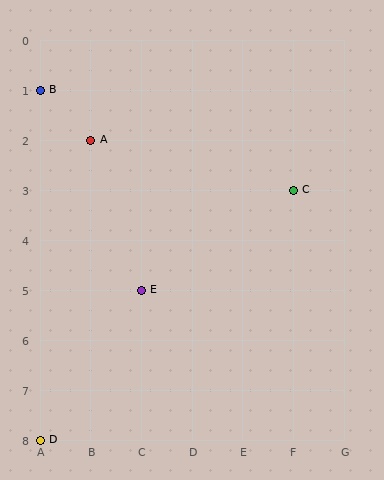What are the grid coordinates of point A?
Point A is at grid coordinates (B, 2).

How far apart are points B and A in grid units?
Points B and A are 1 column and 1 row apart (about 1.4 grid units diagonally).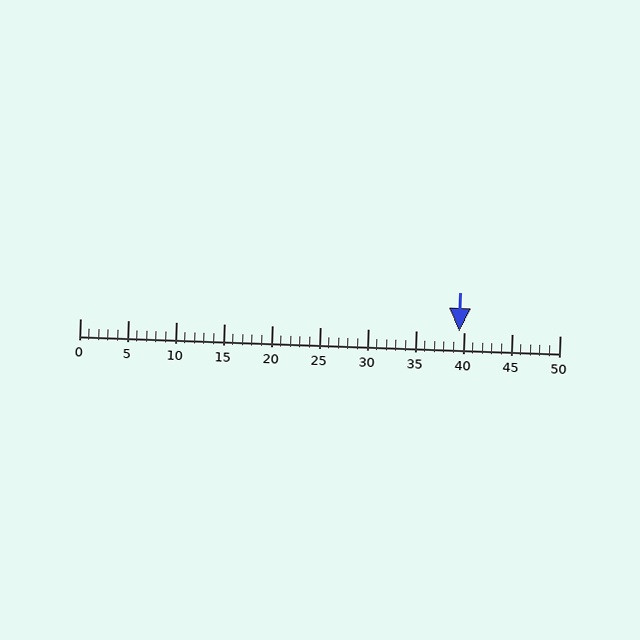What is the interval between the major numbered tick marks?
The major tick marks are spaced 5 units apart.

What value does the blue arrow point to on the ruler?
The blue arrow points to approximately 40.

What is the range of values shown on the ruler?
The ruler shows values from 0 to 50.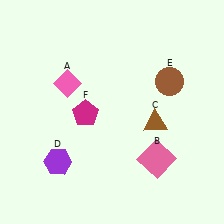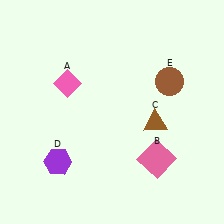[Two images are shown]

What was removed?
The magenta pentagon (F) was removed in Image 2.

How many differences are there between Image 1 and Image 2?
There is 1 difference between the two images.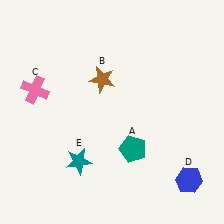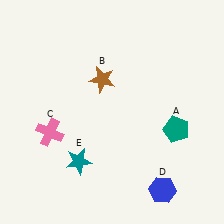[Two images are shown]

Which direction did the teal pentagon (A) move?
The teal pentagon (A) moved right.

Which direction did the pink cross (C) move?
The pink cross (C) moved down.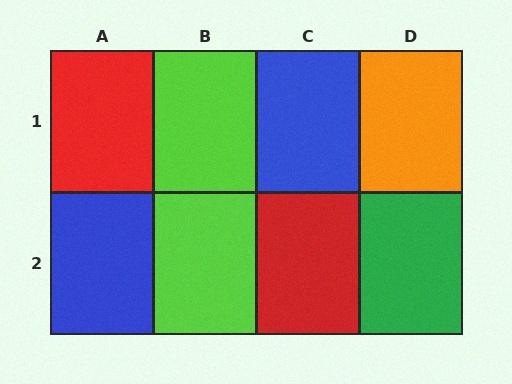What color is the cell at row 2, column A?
Blue.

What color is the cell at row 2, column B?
Lime.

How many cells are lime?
2 cells are lime.